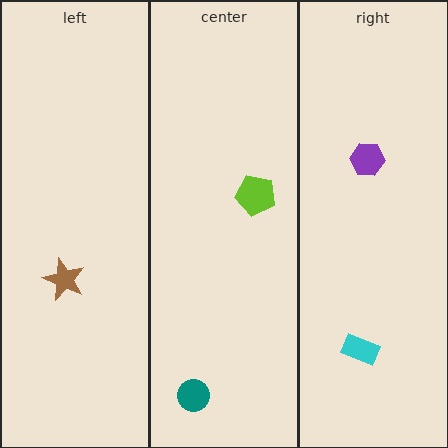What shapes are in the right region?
The cyan rectangle, the purple hexagon.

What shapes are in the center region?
The teal circle, the lime pentagon.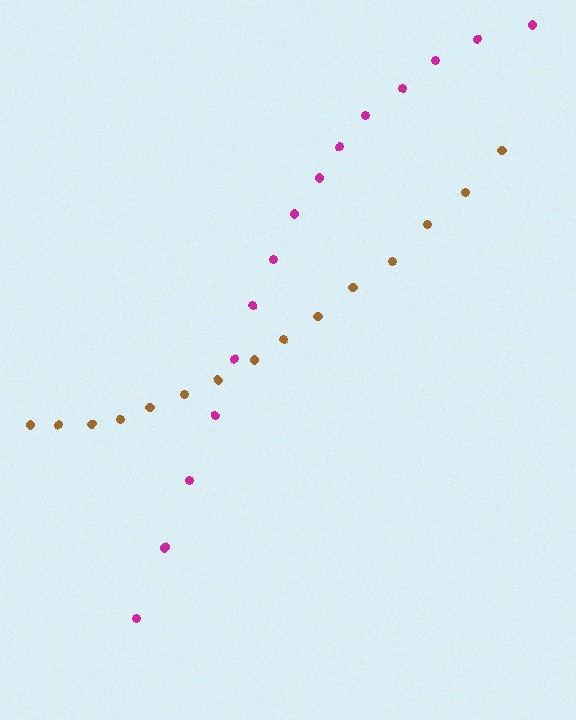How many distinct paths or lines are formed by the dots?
There are 2 distinct paths.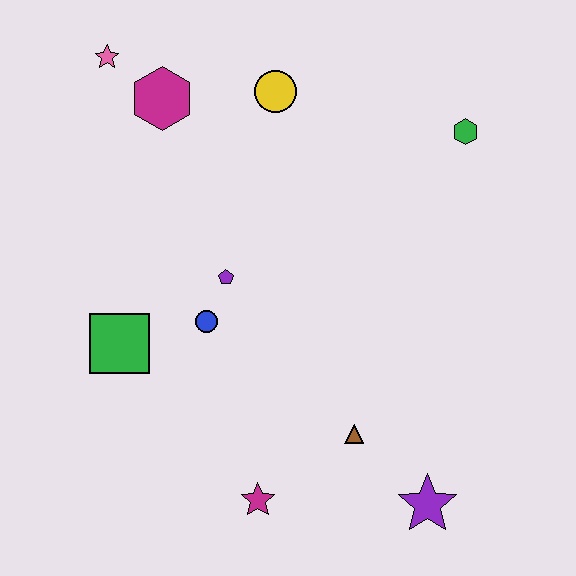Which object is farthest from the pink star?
The purple star is farthest from the pink star.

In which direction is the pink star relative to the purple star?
The pink star is above the purple star.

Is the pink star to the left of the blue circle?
Yes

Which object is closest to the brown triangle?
The purple star is closest to the brown triangle.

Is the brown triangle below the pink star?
Yes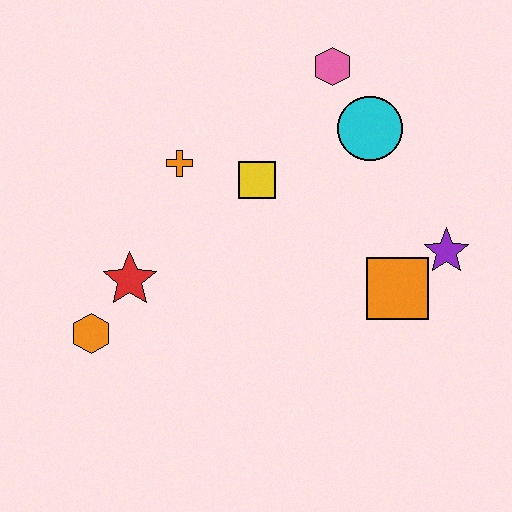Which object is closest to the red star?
The orange hexagon is closest to the red star.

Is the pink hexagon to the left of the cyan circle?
Yes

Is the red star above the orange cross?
No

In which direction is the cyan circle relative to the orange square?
The cyan circle is above the orange square.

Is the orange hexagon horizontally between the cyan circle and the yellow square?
No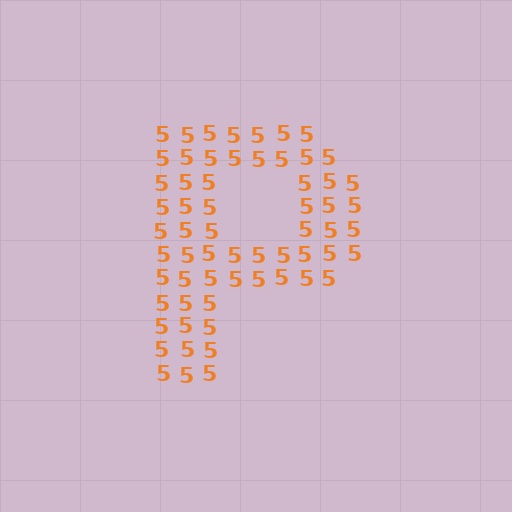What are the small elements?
The small elements are digit 5's.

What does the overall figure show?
The overall figure shows the letter P.